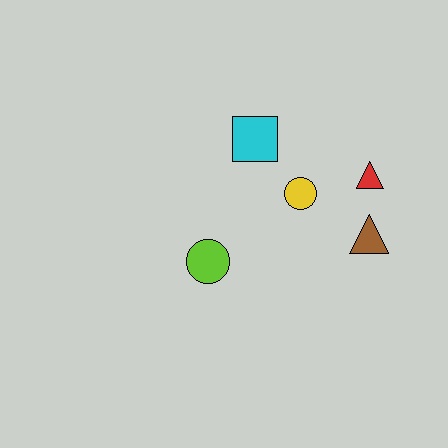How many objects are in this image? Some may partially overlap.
There are 5 objects.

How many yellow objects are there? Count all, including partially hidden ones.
There is 1 yellow object.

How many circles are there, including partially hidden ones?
There are 2 circles.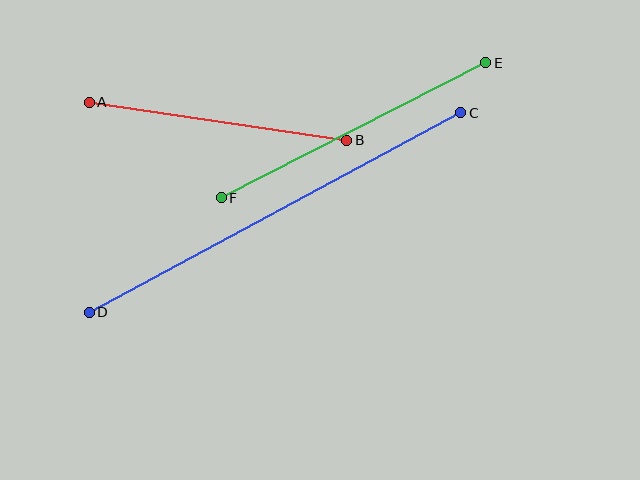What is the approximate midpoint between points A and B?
The midpoint is at approximately (218, 121) pixels.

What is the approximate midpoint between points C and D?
The midpoint is at approximately (275, 212) pixels.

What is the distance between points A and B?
The distance is approximately 260 pixels.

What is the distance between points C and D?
The distance is approximately 422 pixels.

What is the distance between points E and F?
The distance is approximately 297 pixels.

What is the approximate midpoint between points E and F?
The midpoint is at approximately (354, 130) pixels.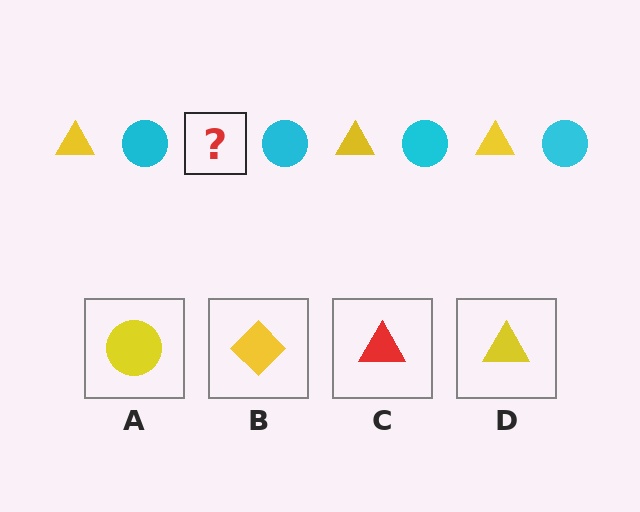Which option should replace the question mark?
Option D.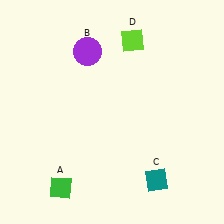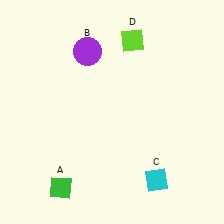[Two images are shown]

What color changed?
The diamond (C) changed from teal in Image 1 to cyan in Image 2.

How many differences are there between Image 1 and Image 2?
There is 1 difference between the two images.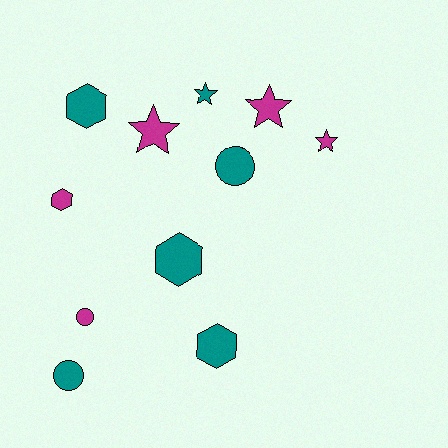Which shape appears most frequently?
Star, with 4 objects.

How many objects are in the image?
There are 11 objects.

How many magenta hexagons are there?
There is 1 magenta hexagon.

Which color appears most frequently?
Teal, with 6 objects.